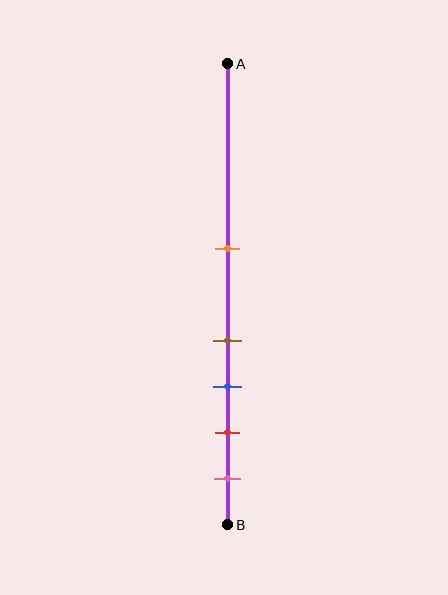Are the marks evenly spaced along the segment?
No, the marks are not evenly spaced.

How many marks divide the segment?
There are 5 marks dividing the segment.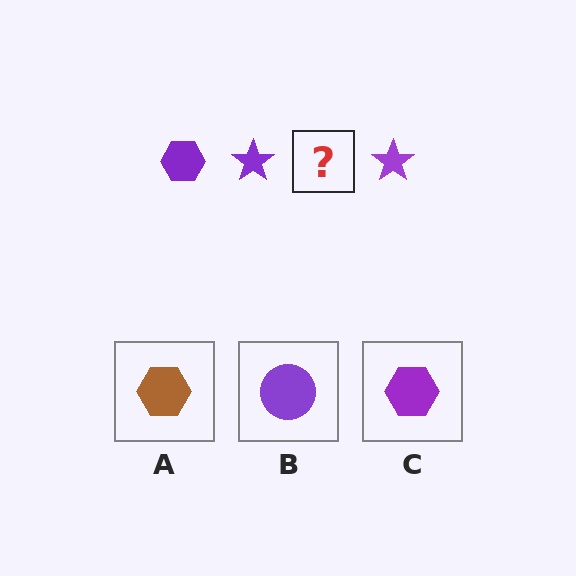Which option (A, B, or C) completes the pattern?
C.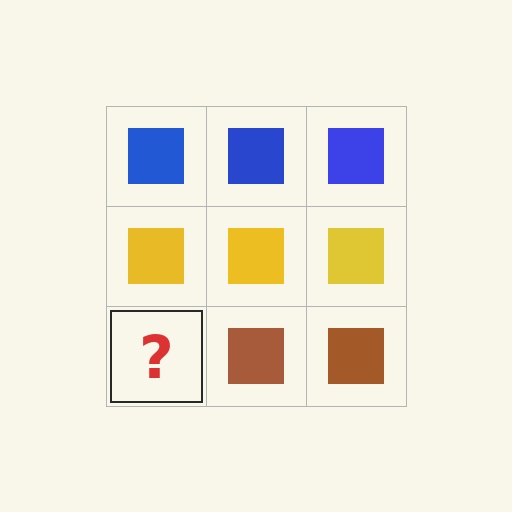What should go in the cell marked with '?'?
The missing cell should contain a brown square.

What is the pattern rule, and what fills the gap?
The rule is that each row has a consistent color. The gap should be filled with a brown square.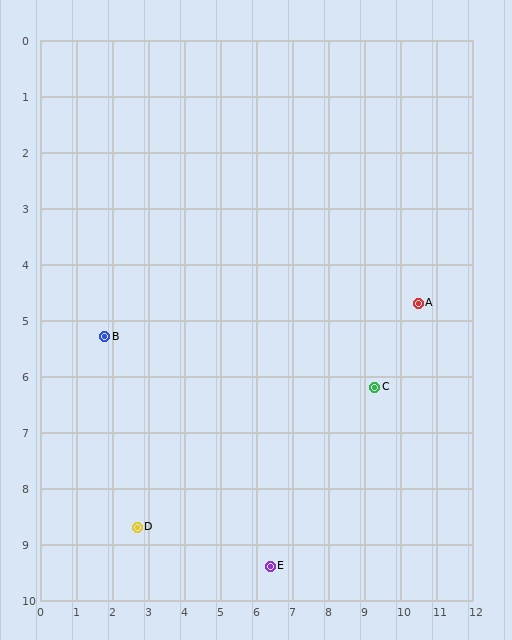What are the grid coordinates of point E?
Point E is at approximately (6.4, 9.4).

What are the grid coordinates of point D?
Point D is at approximately (2.7, 8.7).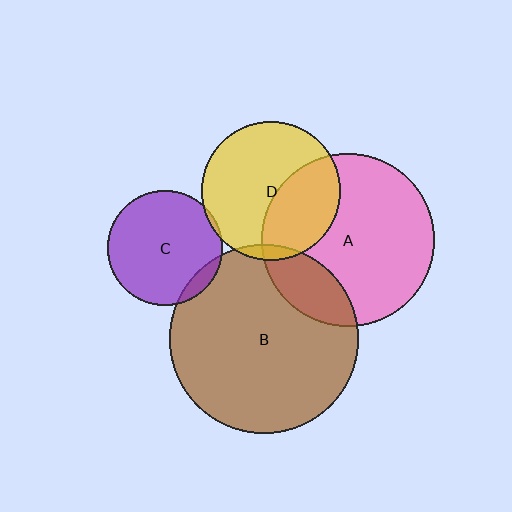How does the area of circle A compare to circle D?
Approximately 1.6 times.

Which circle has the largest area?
Circle B (brown).